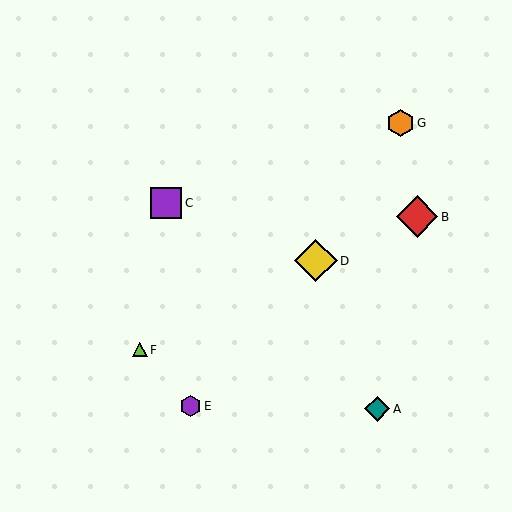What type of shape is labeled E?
Shape E is a purple hexagon.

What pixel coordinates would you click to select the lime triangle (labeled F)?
Click at (140, 350) to select the lime triangle F.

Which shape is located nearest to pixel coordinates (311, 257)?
The yellow diamond (labeled D) at (316, 261) is nearest to that location.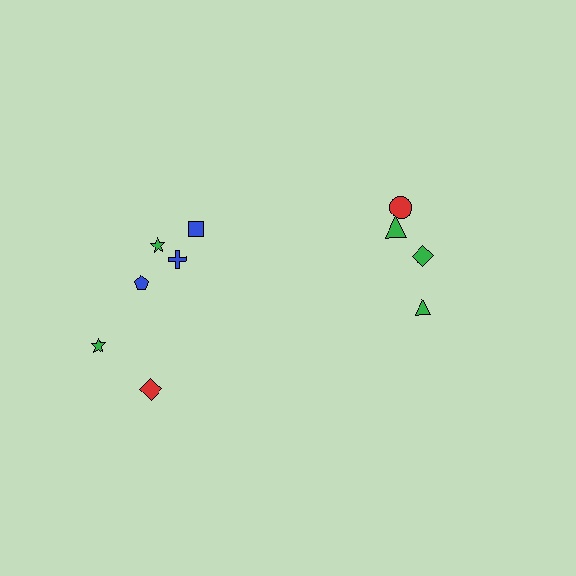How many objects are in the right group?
There are 4 objects.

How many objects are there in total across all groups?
There are 10 objects.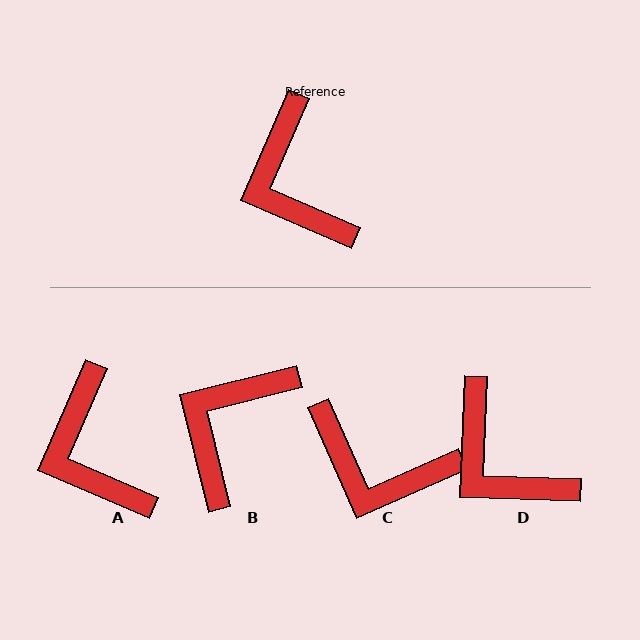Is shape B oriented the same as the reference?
No, it is off by about 53 degrees.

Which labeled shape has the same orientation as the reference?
A.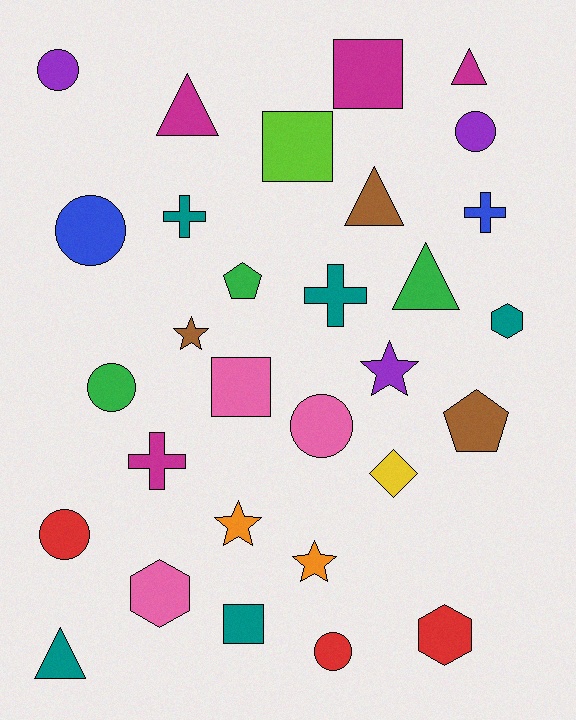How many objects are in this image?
There are 30 objects.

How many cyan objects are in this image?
There are no cyan objects.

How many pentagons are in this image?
There are 2 pentagons.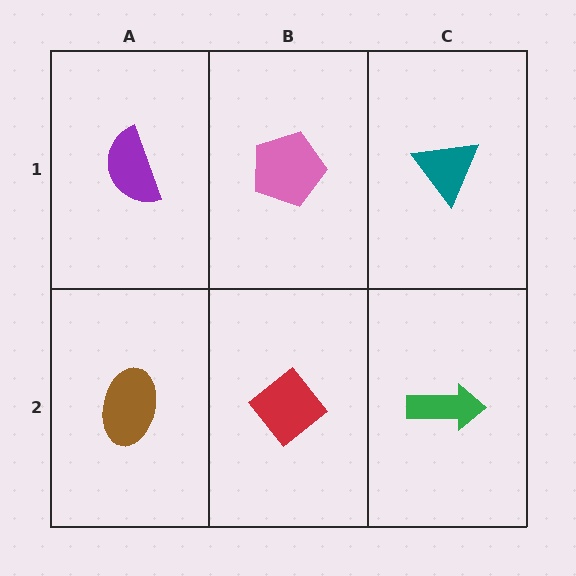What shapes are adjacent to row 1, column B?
A red diamond (row 2, column B), a purple semicircle (row 1, column A), a teal triangle (row 1, column C).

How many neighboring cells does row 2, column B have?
3.